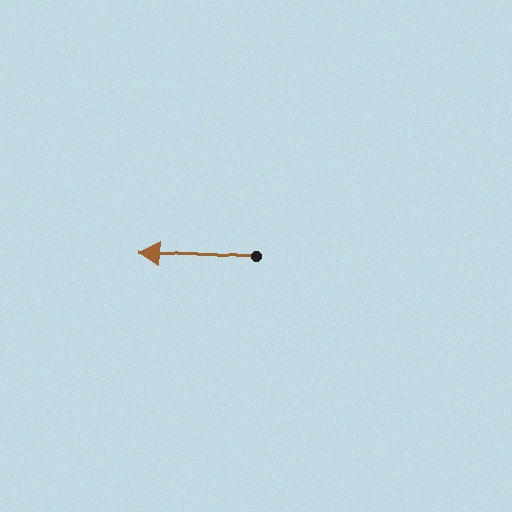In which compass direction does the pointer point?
West.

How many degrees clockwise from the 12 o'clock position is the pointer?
Approximately 273 degrees.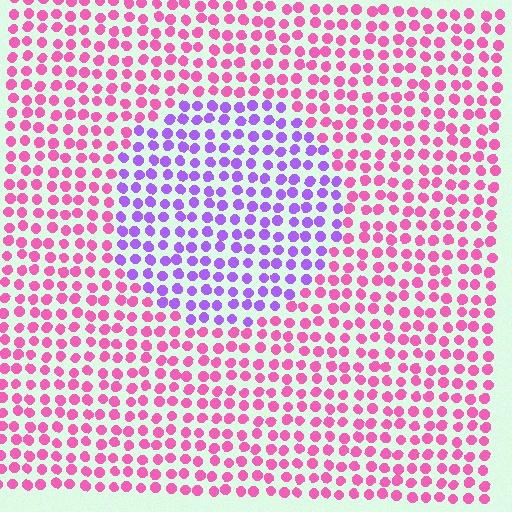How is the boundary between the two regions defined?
The boundary is defined purely by a slight shift in hue (about 54 degrees). Spacing, size, and orientation are identical on both sides.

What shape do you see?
I see a circle.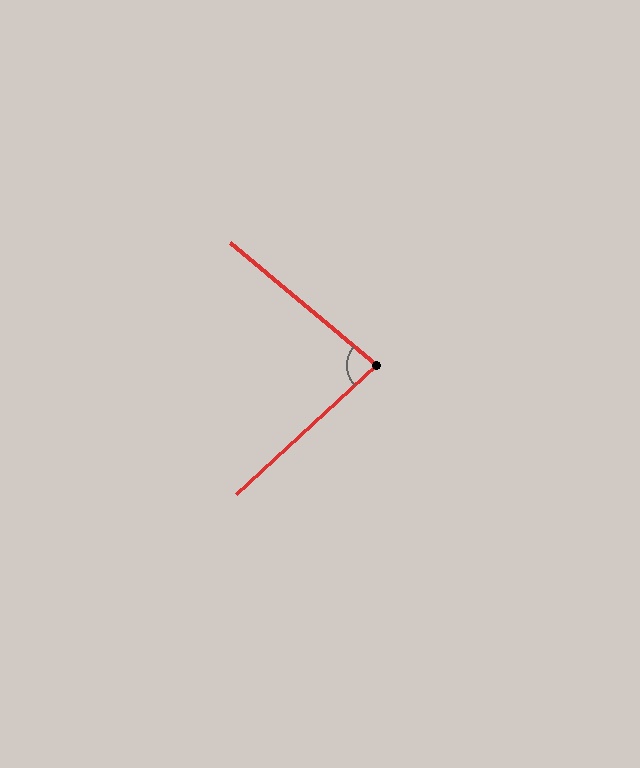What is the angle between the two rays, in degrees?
Approximately 82 degrees.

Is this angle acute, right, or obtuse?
It is acute.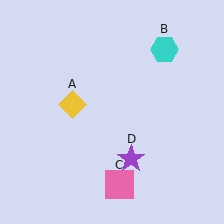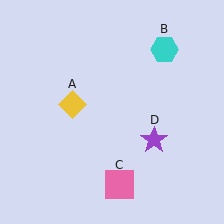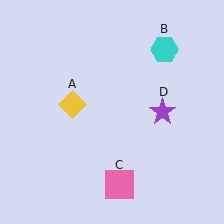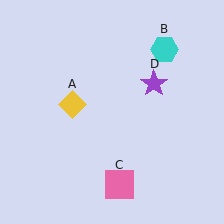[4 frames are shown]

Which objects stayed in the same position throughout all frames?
Yellow diamond (object A) and cyan hexagon (object B) and pink square (object C) remained stationary.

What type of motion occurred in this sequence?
The purple star (object D) rotated counterclockwise around the center of the scene.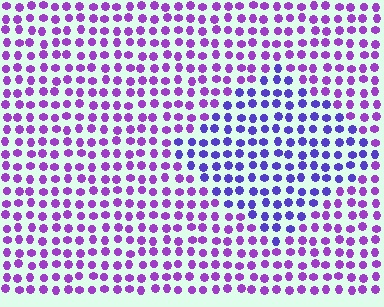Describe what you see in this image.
The image is filled with small purple elements in a uniform arrangement. A diamond-shaped region is visible where the elements are tinted to a slightly different hue, forming a subtle color boundary.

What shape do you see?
I see a diamond.